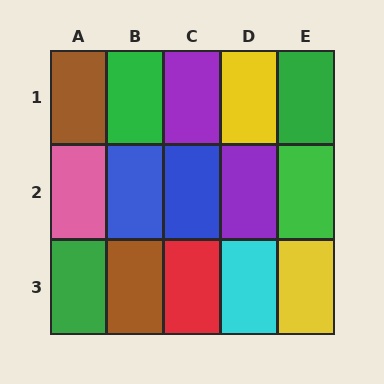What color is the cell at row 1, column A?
Brown.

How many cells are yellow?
2 cells are yellow.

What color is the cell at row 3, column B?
Brown.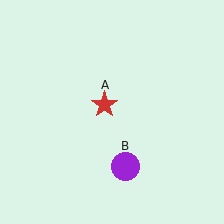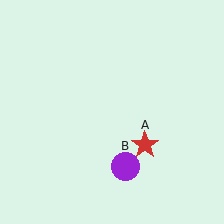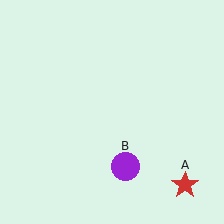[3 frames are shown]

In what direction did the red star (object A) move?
The red star (object A) moved down and to the right.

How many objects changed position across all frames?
1 object changed position: red star (object A).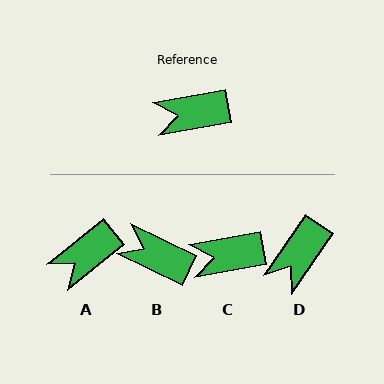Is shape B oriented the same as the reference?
No, it is off by about 35 degrees.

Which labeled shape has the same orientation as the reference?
C.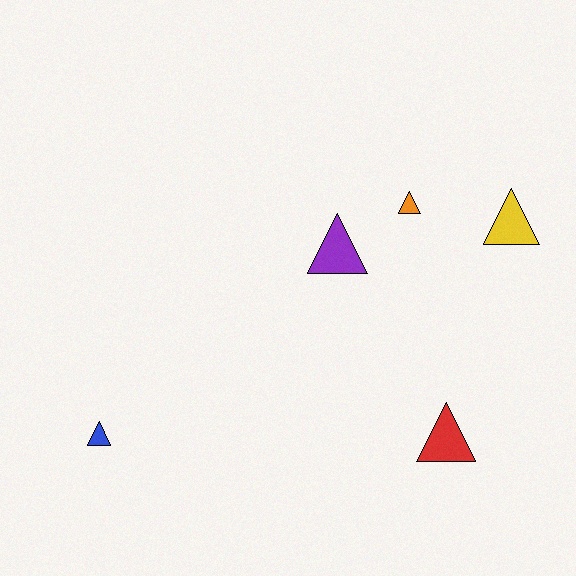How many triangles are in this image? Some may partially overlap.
There are 5 triangles.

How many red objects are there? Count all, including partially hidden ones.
There is 1 red object.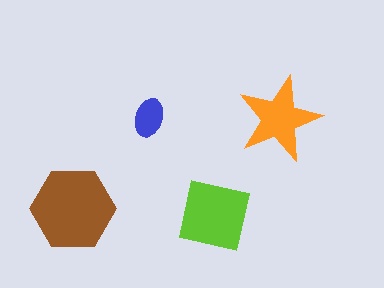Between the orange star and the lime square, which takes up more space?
The lime square.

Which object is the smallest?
The blue ellipse.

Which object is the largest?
The brown hexagon.